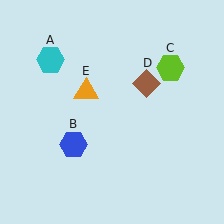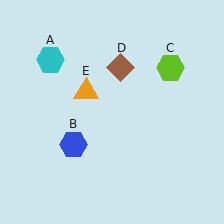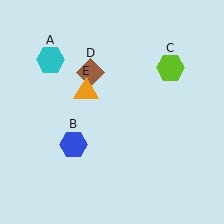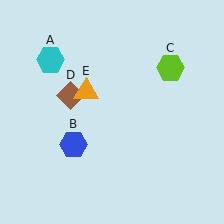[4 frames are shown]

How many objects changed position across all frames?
1 object changed position: brown diamond (object D).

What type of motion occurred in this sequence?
The brown diamond (object D) rotated counterclockwise around the center of the scene.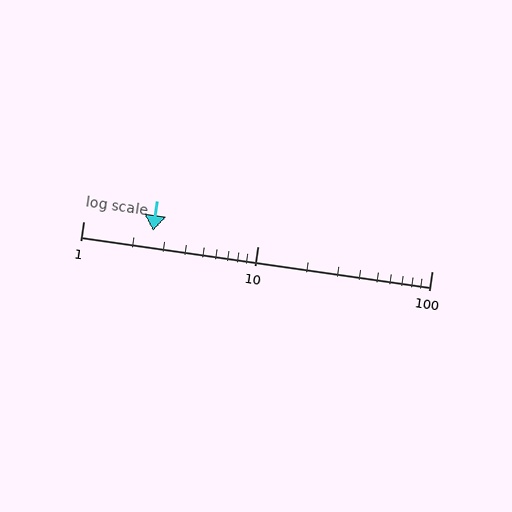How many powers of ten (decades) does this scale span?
The scale spans 2 decades, from 1 to 100.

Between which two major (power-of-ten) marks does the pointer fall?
The pointer is between 1 and 10.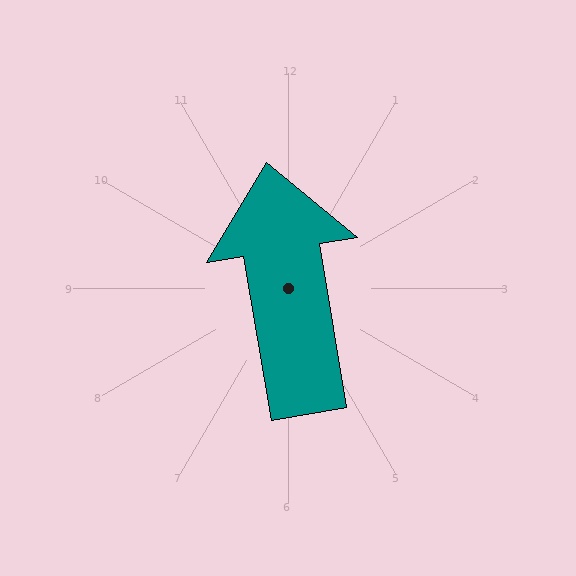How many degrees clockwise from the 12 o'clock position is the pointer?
Approximately 350 degrees.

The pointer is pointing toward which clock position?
Roughly 12 o'clock.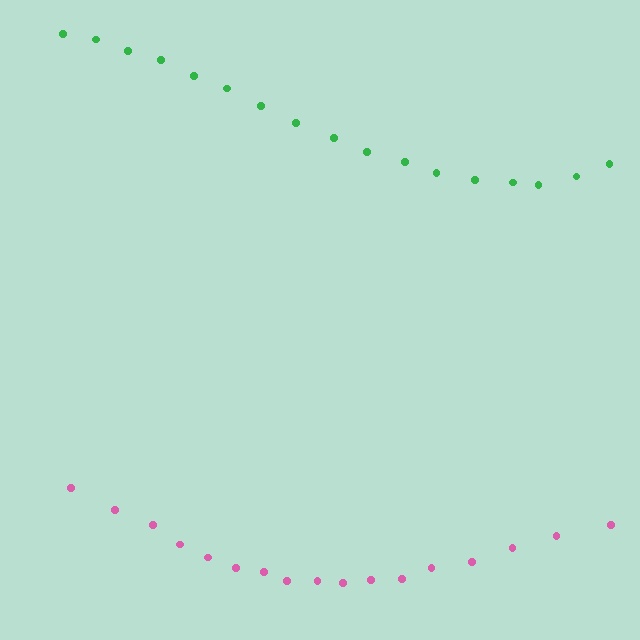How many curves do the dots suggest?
There are 2 distinct paths.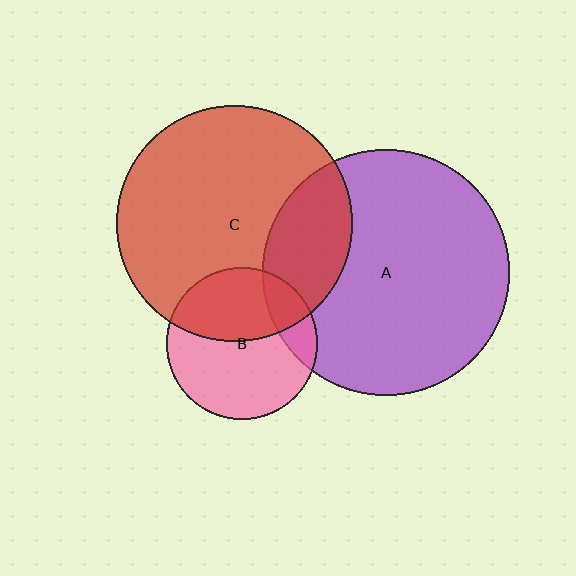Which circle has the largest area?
Circle A (purple).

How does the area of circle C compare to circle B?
Approximately 2.4 times.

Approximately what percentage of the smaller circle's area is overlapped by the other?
Approximately 15%.